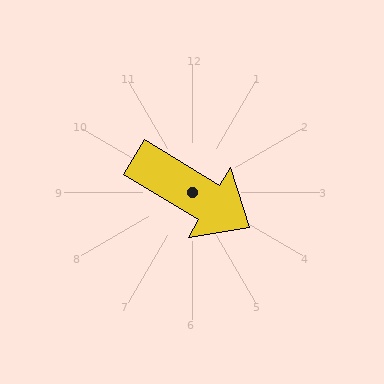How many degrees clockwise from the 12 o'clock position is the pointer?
Approximately 121 degrees.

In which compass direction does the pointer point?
Southeast.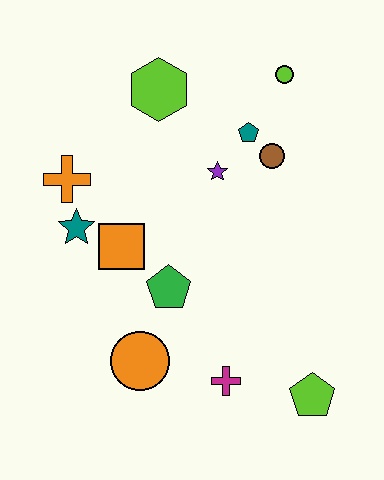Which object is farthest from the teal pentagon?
The lime pentagon is farthest from the teal pentagon.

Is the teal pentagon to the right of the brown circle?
No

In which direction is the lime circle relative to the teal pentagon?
The lime circle is above the teal pentagon.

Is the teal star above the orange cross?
No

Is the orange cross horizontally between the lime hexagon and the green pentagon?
No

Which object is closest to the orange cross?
The teal star is closest to the orange cross.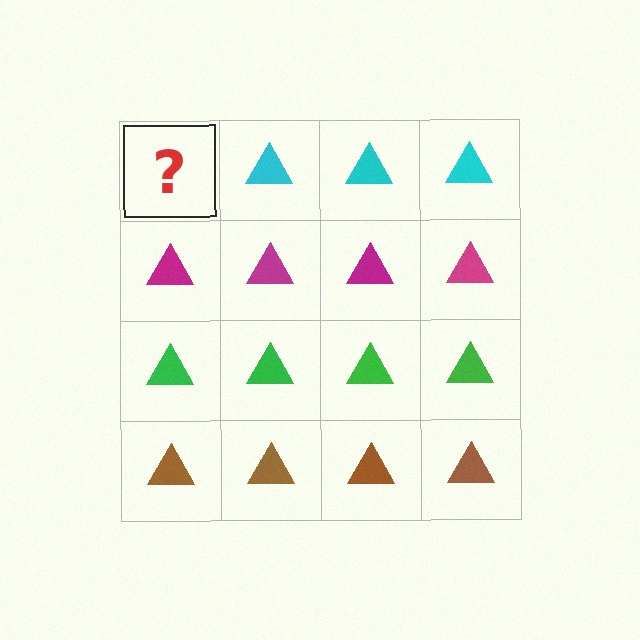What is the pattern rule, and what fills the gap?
The rule is that each row has a consistent color. The gap should be filled with a cyan triangle.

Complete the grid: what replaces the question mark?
The question mark should be replaced with a cyan triangle.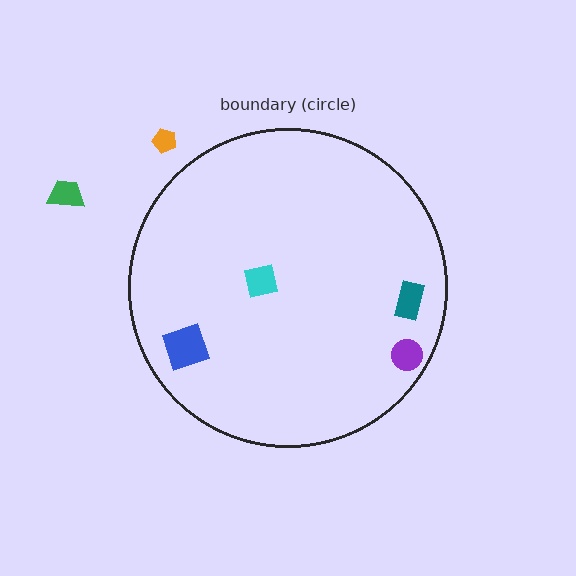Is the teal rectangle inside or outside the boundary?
Inside.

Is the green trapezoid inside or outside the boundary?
Outside.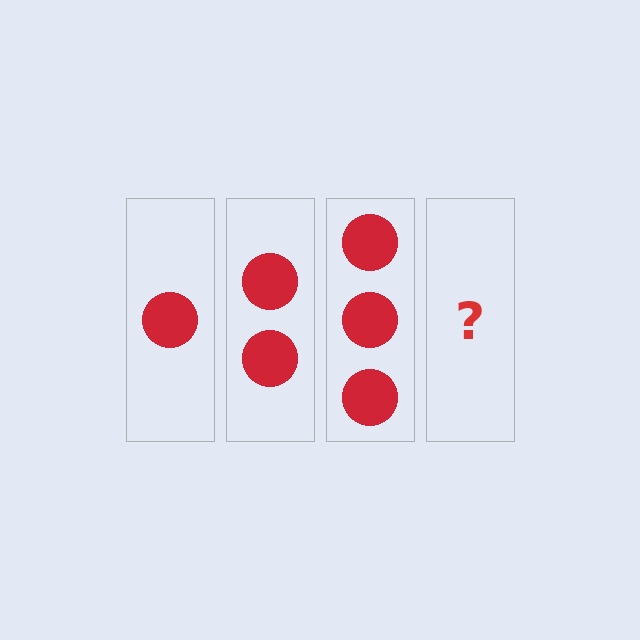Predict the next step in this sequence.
The next step is 4 circles.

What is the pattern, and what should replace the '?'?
The pattern is that each step adds one more circle. The '?' should be 4 circles.